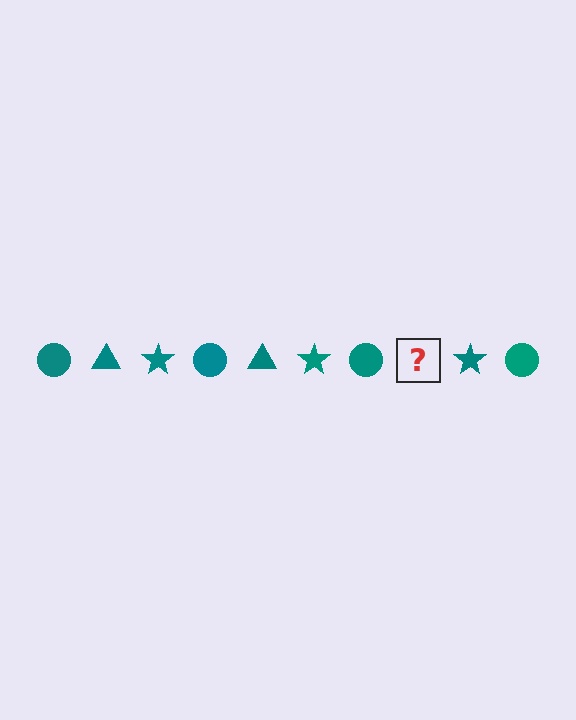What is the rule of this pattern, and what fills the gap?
The rule is that the pattern cycles through circle, triangle, star shapes in teal. The gap should be filled with a teal triangle.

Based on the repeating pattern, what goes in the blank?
The blank should be a teal triangle.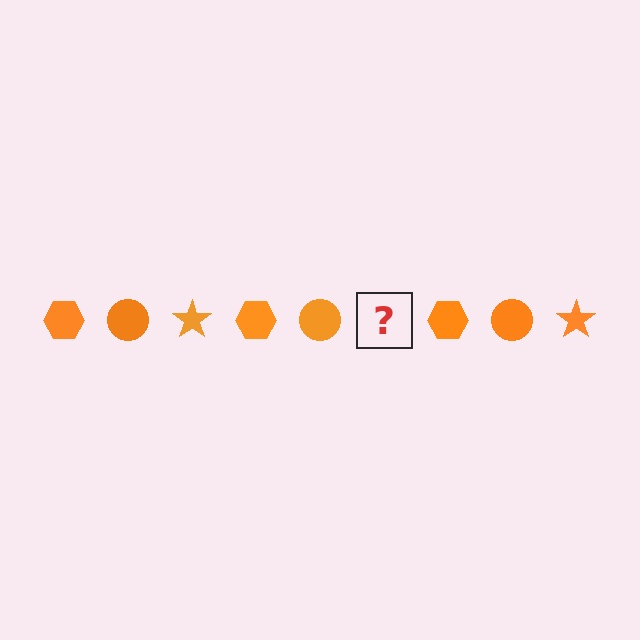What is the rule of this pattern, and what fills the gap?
The rule is that the pattern cycles through hexagon, circle, star shapes in orange. The gap should be filled with an orange star.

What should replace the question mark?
The question mark should be replaced with an orange star.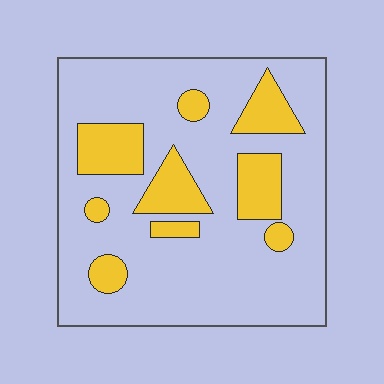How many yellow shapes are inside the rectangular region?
9.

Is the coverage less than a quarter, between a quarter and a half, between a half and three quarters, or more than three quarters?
Less than a quarter.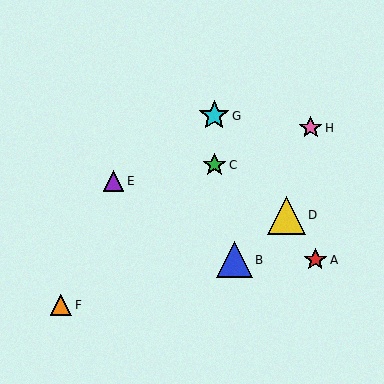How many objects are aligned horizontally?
2 objects (A, B) are aligned horizontally.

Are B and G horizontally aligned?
No, B is at y≈260 and G is at y≈116.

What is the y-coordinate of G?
Object G is at y≈116.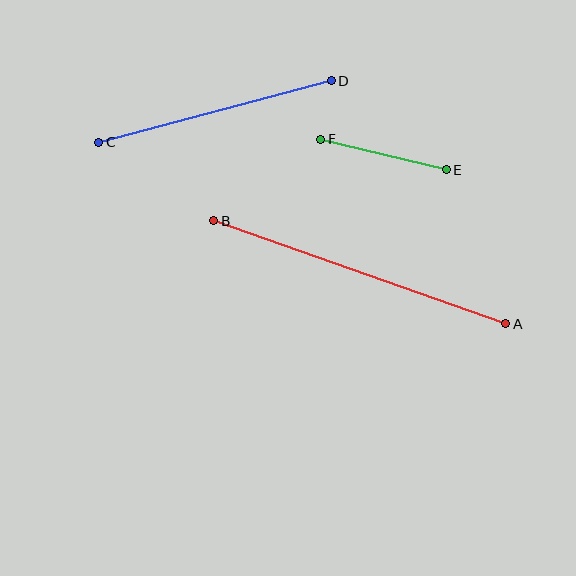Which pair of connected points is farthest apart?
Points A and B are farthest apart.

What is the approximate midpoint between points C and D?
The midpoint is at approximately (215, 111) pixels.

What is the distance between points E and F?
The distance is approximately 129 pixels.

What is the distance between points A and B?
The distance is approximately 310 pixels.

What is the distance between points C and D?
The distance is approximately 240 pixels.